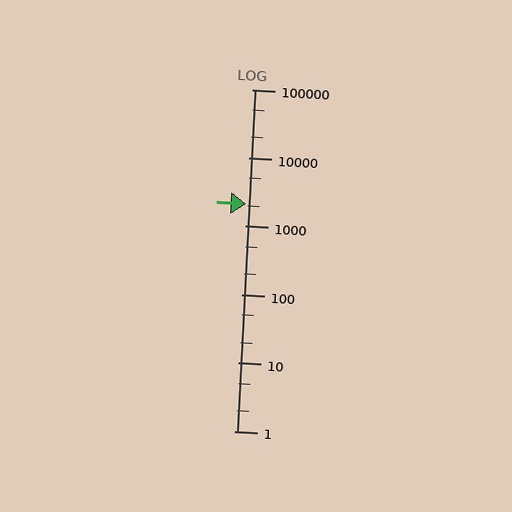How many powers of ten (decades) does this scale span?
The scale spans 5 decades, from 1 to 100000.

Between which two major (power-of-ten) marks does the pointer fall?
The pointer is between 1000 and 10000.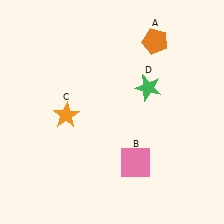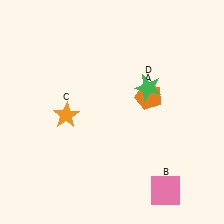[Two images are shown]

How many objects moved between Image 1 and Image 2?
2 objects moved between the two images.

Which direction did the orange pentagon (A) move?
The orange pentagon (A) moved down.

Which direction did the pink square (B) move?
The pink square (B) moved right.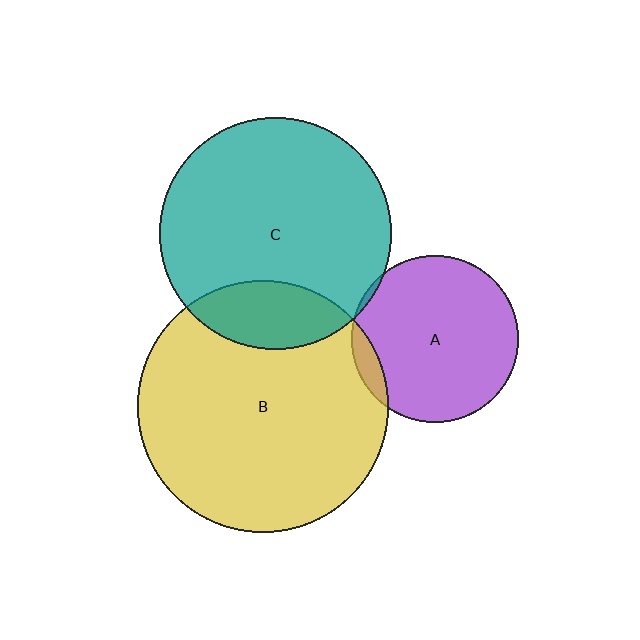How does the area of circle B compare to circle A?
Approximately 2.3 times.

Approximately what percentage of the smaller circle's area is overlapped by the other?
Approximately 5%.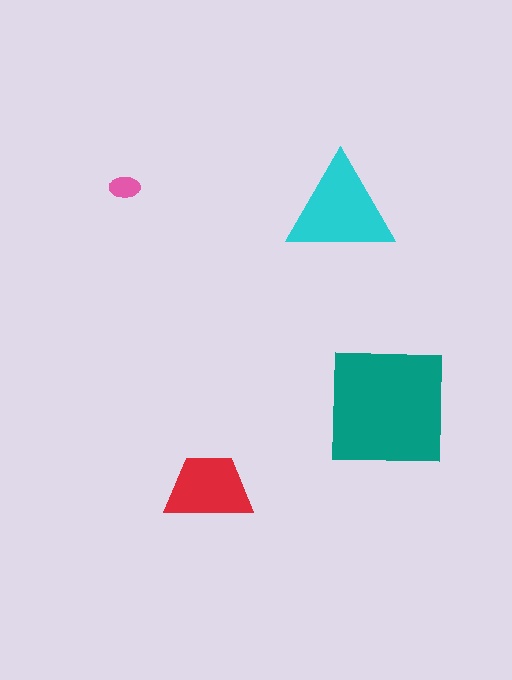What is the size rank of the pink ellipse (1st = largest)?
4th.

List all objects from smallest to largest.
The pink ellipse, the red trapezoid, the cyan triangle, the teal square.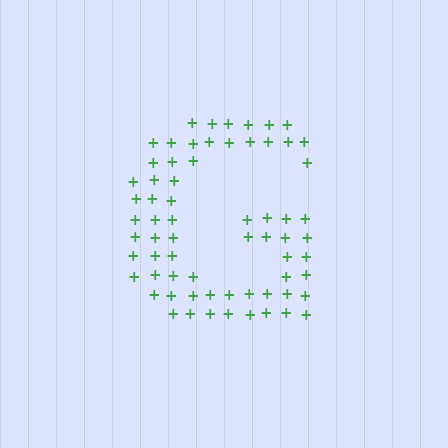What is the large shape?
The large shape is the letter G.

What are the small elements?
The small elements are plus signs.